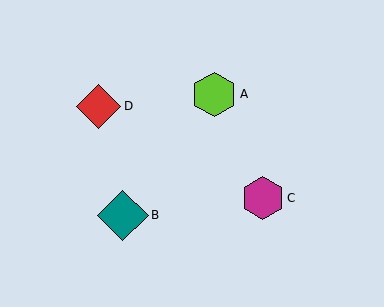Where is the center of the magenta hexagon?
The center of the magenta hexagon is at (263, 198).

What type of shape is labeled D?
Shape D is a red diamond.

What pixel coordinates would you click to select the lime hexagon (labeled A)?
Click at (214, 94) to select the lime hexagon A.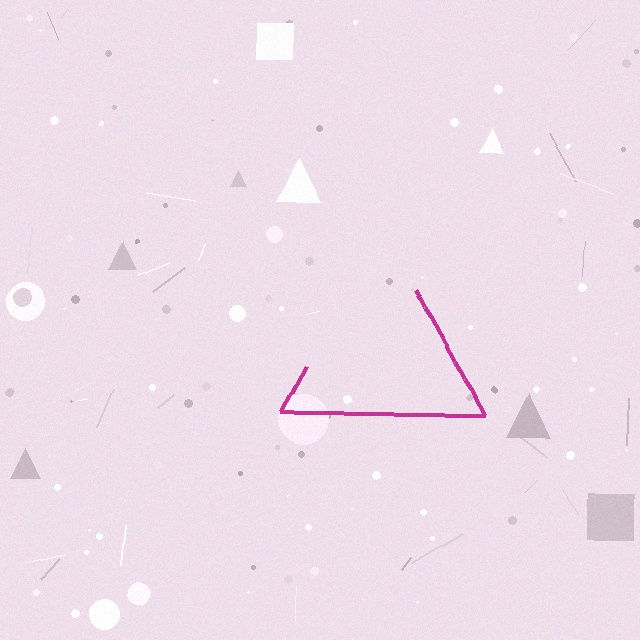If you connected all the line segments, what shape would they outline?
They would outline a triangle.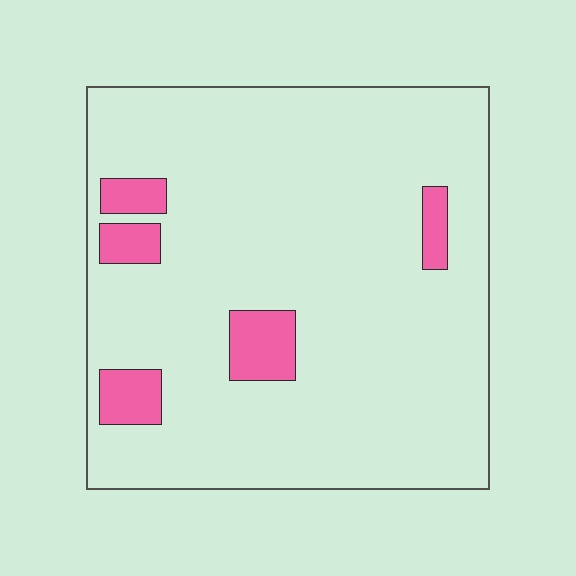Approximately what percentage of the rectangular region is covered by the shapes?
Approximately 10%.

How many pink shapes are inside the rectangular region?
5.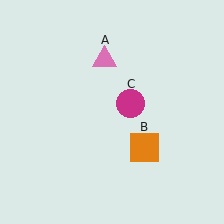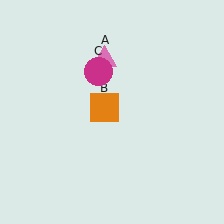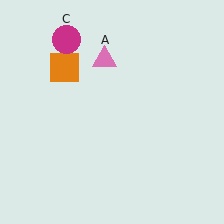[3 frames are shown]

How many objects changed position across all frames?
2 objects changed position: orange square (object B), magenta circle (object C).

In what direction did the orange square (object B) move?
The orange square (object B) moved up and to the left.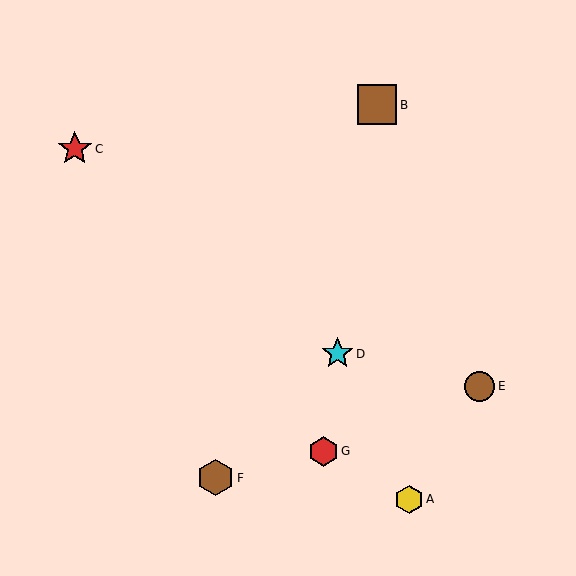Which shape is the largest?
The brown square (labeled B) is the largest.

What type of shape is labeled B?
Shape B is a brown square.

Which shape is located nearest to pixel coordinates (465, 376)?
The brown circle (labeled E) at (480, 386) is nearest to that location.